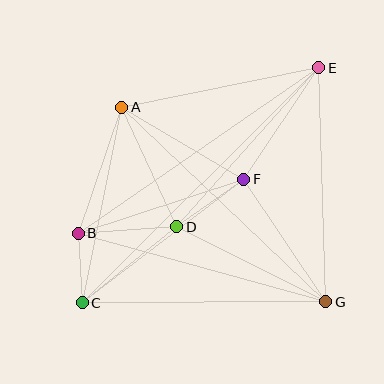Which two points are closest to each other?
Points B and C are closest to each other.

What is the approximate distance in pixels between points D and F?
The distance between D and F is approximately 82 pixels.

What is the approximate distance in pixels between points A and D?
The distance between A and D is approximately 132 pixels.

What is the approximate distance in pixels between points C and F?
The distance between C and F is approximately 203 pixels.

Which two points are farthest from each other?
Points C and E are farthest from each other.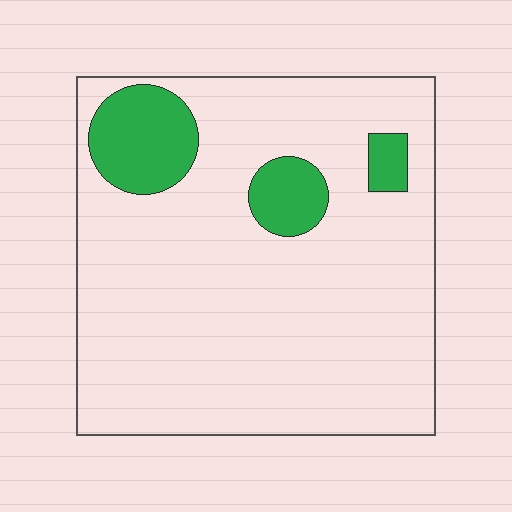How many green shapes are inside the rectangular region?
3.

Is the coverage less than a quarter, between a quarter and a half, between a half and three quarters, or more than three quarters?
Less than a quarter.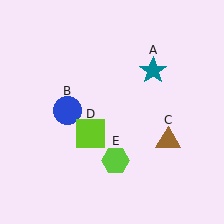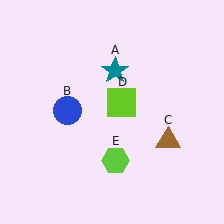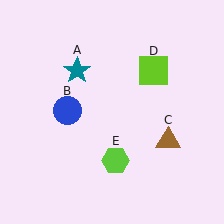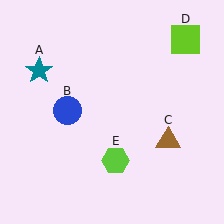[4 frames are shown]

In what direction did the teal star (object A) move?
The teal star (object A) moved left.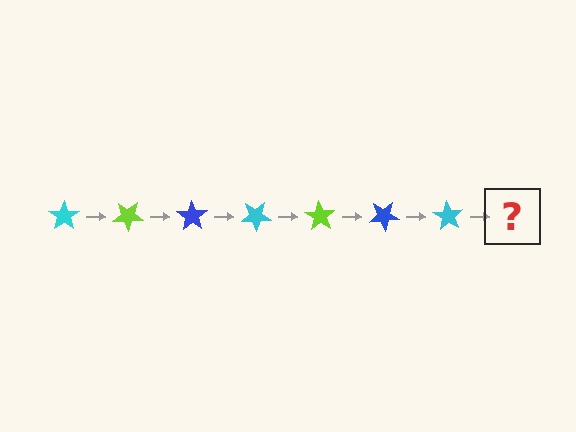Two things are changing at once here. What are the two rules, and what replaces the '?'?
The two rules are that it rotates 35 degrees each step and the color cycles through cyan, lime, and blue. The '?' should be a lime star, rotated 245 degrees from the start.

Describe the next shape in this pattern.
It should be a lime star, rotated 245 degrees from the start.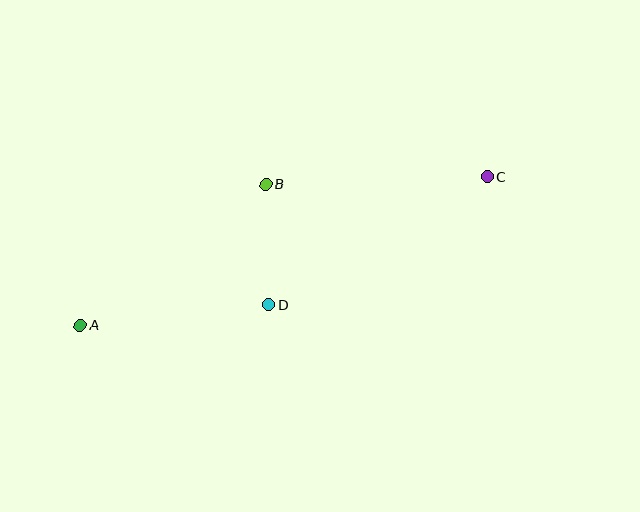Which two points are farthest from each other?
Points A and C are farthest from each other.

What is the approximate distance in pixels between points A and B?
The distance between A and B is approximately 234 pixels.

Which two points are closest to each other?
Points B and D are closest to each other.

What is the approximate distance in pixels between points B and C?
The distance between B and C is approximately 221 pixels.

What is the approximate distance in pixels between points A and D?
The distance between A and D is approximately 190 pixels.